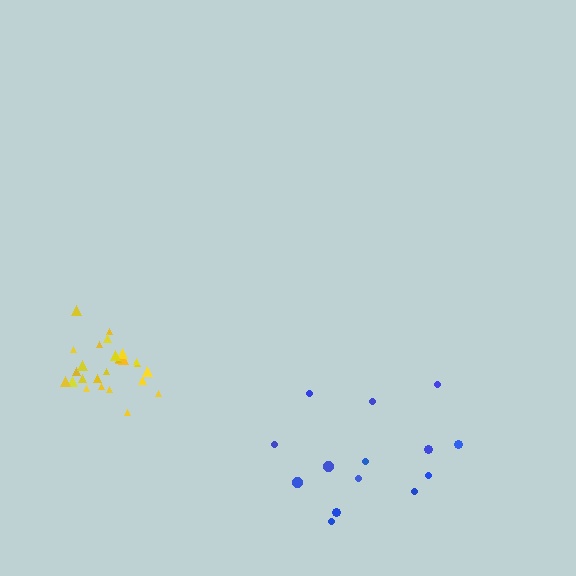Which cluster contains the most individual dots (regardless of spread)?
Yellow (26).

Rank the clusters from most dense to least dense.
yellow, blue.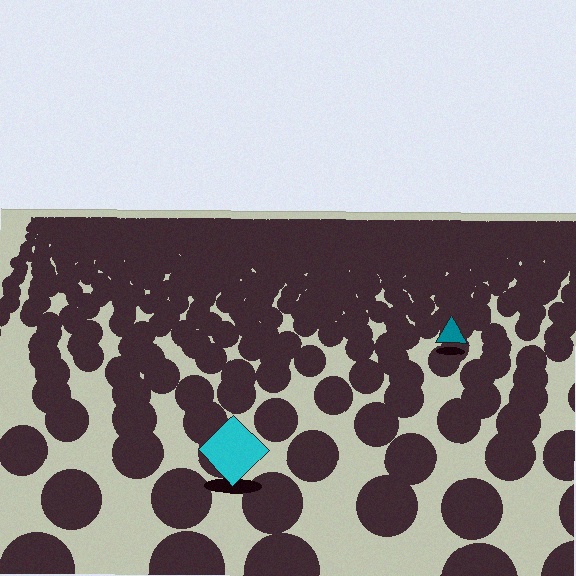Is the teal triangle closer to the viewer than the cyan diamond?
No. The cyan diamond is closer — you can tell from the texture gradient: the ground texture is coarser near it.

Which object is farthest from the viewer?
The teal triangle is farthest from the viewer. It appears smaller and the ground texture around it is denser.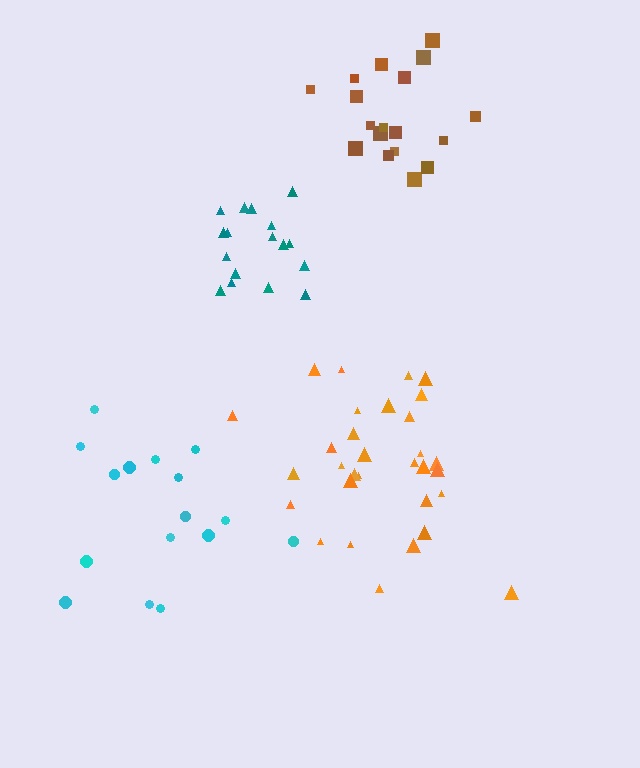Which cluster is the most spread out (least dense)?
Cyan.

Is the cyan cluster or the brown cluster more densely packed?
Brown.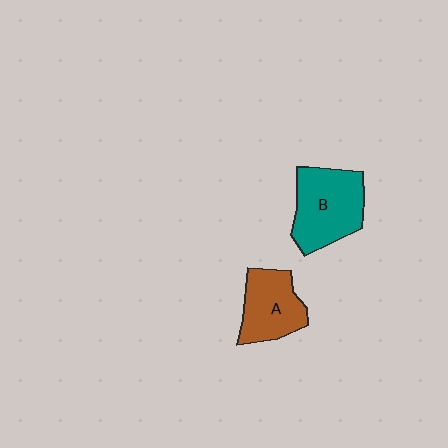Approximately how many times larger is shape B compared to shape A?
Approximately 1.3 times.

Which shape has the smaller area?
Shape A (brown).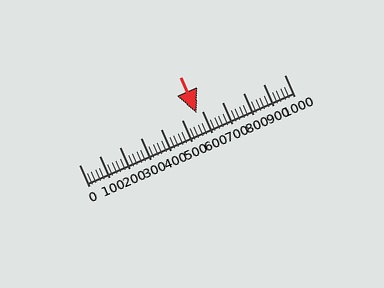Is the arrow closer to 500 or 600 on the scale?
The arrow is closer to 600.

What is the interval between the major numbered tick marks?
The major tick marks are spaced 100 units apart.